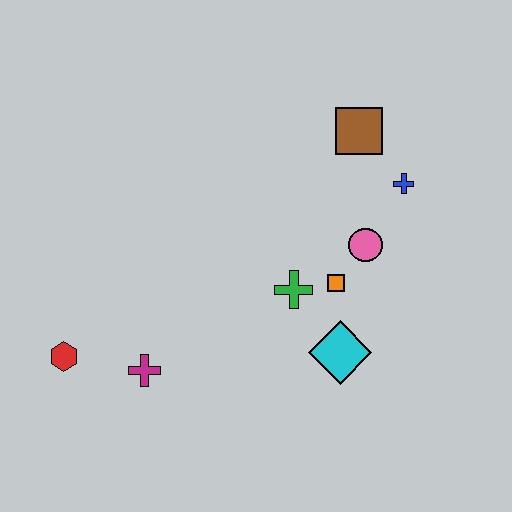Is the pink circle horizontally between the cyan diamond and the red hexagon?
No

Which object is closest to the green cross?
The orange square is closest to the green cross.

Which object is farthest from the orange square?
The red hexagon is farthest from the orange square.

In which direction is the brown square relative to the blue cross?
The brown square is above the blue cross.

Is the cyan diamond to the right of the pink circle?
No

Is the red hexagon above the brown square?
No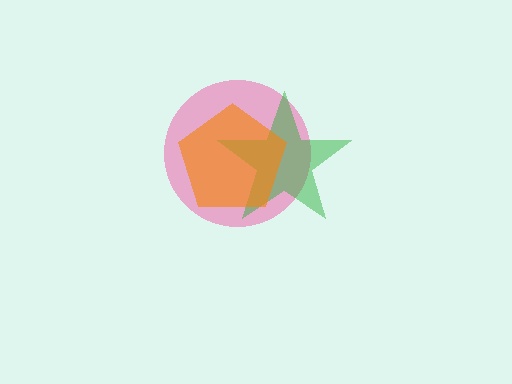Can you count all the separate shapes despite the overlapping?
Yes, there are 3 separate shapes.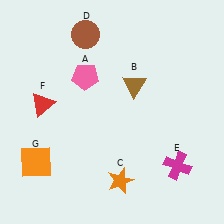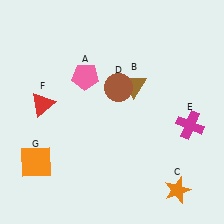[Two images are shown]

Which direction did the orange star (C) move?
The orange star (C) moved right.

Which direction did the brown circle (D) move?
The brown circle (D) moved down.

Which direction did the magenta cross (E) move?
The magenta cross (E) moved up.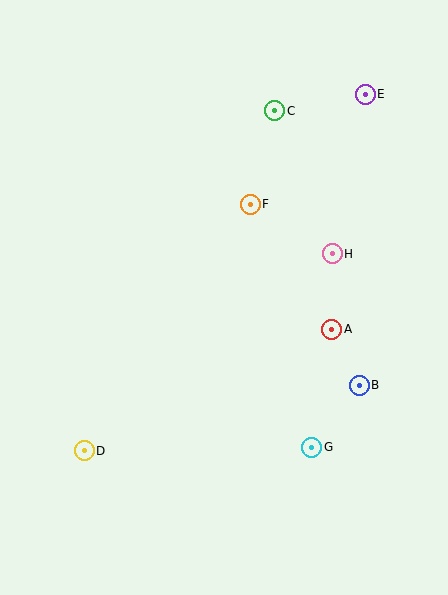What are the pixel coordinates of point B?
Point B is at (359, 385).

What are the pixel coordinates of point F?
Point F is at (250, 204).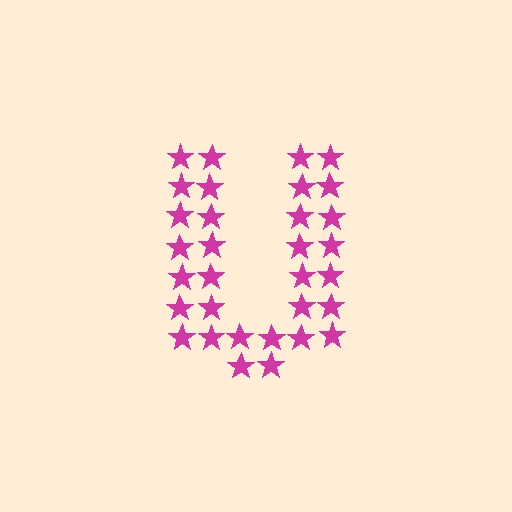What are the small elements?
The small elements are stars.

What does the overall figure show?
The overall figure shows the letter U.